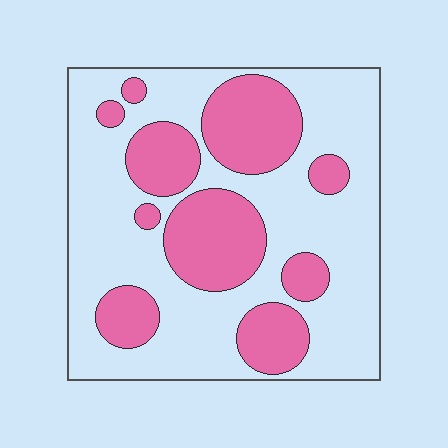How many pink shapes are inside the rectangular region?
10.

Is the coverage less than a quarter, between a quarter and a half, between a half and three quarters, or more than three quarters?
Between a quarter and a half.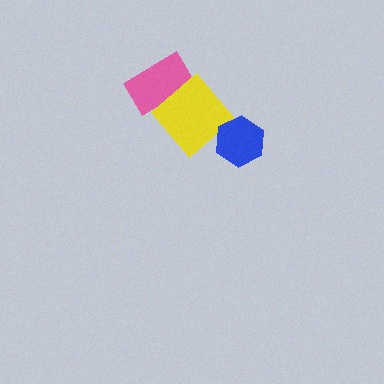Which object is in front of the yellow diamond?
The blue hexagon is in front of the yellow diamond.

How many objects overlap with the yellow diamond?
2 objects overlap with the yellow diamond.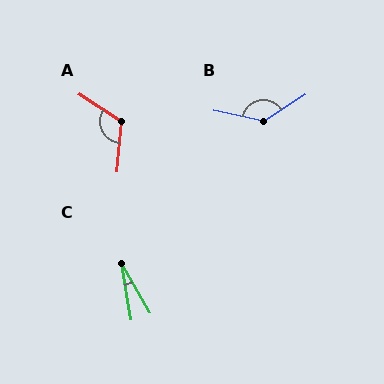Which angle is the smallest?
C, at approximately 21 degrees.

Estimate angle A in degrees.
Approximately 118 degrees.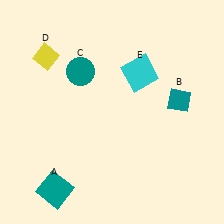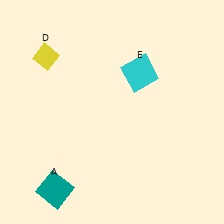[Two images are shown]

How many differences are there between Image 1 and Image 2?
There are 2 differences between the two images.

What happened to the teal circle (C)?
The teal circle (C) was removed in Image 2. It was in the top-left area of Image 1.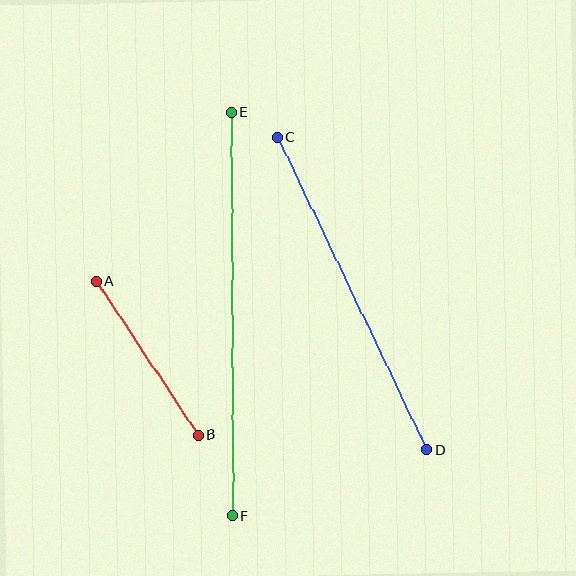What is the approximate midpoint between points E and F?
The midpoint is at approximately (232, 314) pixels.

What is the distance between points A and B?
The distance is approximately 184 pixels.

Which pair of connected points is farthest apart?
Points E and F are farthest apart.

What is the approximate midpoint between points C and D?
The midpoint is at approximately (352, 294) pixels.